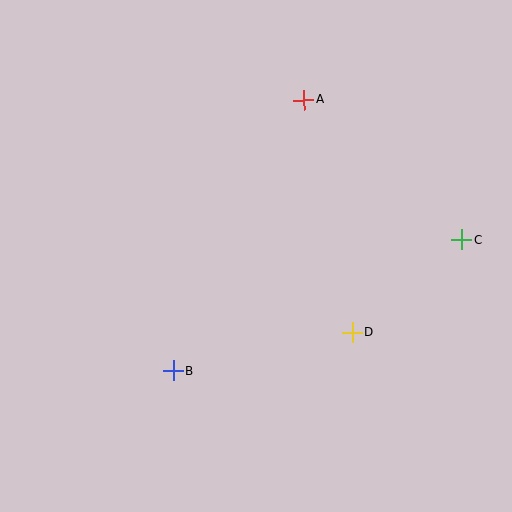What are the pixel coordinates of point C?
Point C is at (461, 239).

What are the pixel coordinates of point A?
Point A is at (304, 100).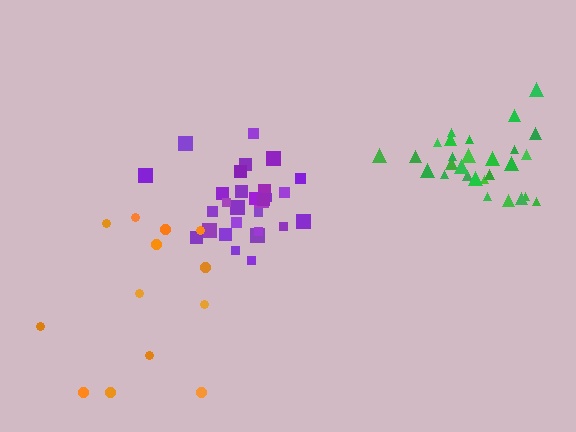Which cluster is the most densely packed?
Green.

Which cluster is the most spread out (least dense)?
Orange.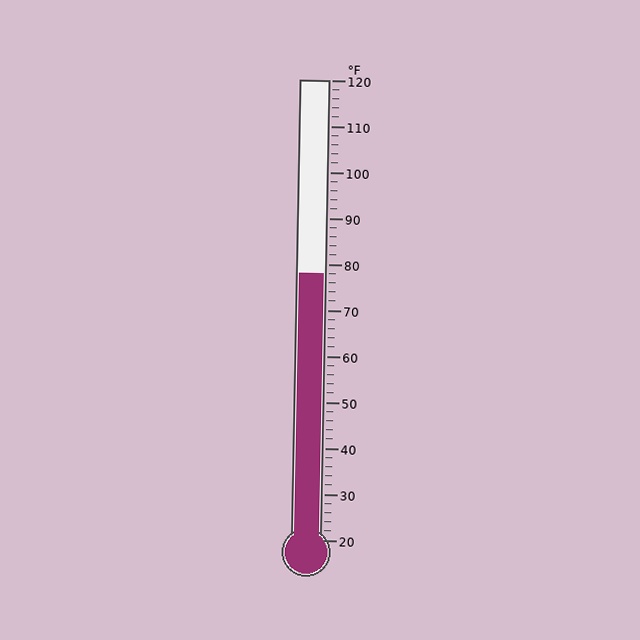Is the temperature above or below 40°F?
The temperature is above 40°F.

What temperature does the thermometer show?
The thermometer shows approximately 78°F.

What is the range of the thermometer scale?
The thermometer scale ranges from 20°F to 120°F.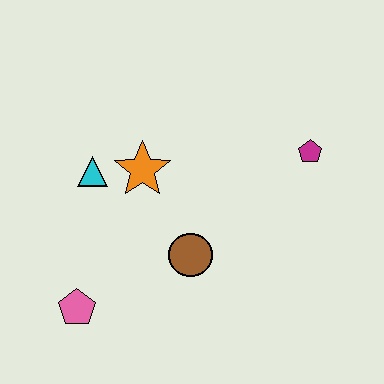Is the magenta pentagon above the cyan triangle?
Yes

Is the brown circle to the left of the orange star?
No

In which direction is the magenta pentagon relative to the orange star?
The magenta pentagon is to the right of the orange star.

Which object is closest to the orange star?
The cyan triangle is closest to the orange star.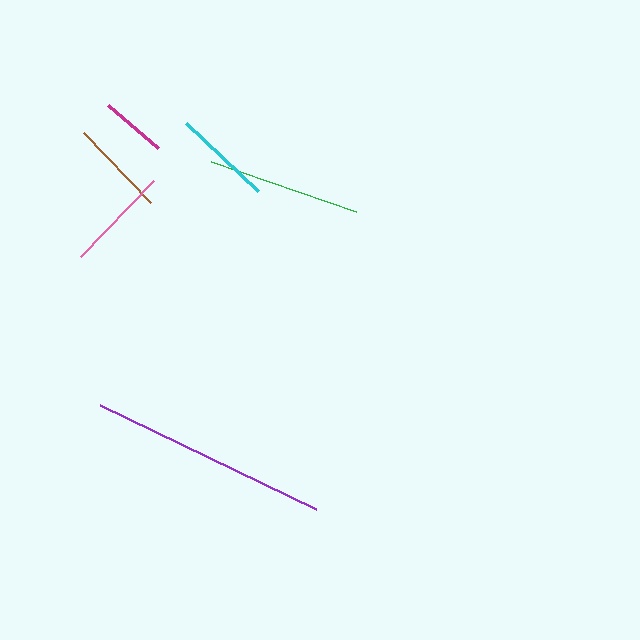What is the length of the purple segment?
The purple segment is approximately 239 pixels long.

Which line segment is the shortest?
The magenta line is the shortest at approximately 66 pixels.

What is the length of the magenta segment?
The magenta segment is approximately 66 pixels long.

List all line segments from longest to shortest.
From longest to shortest: purple, green, pink, cyan, brown, magenta.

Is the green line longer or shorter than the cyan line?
The green line is longer than the cyan line.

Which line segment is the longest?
The purple line is the longest at approximately 239 pixels.